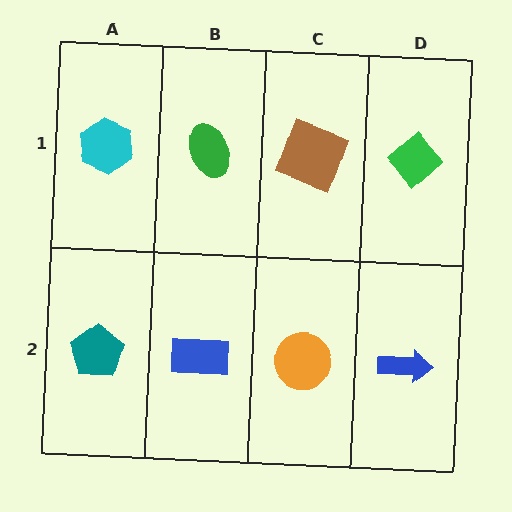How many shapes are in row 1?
4 shapes.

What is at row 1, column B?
A green ellipse.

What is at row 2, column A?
A teal pentagon.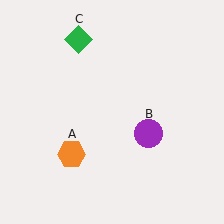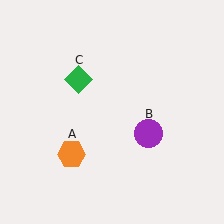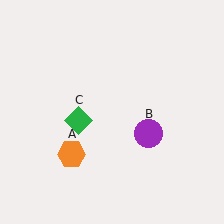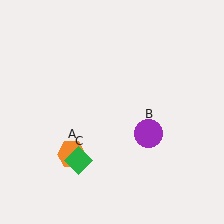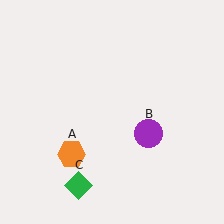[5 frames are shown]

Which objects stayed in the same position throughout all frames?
Orange hexagon (object A) and purple circle (object B) remained stationary.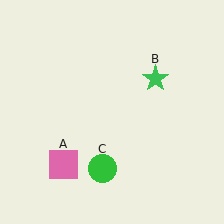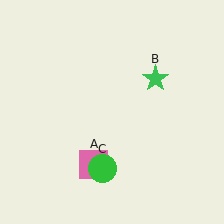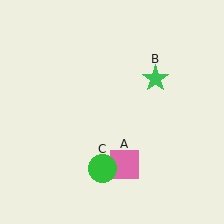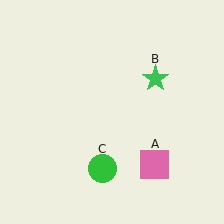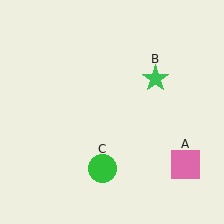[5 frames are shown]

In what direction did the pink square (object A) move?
The pink square (object A) moved right.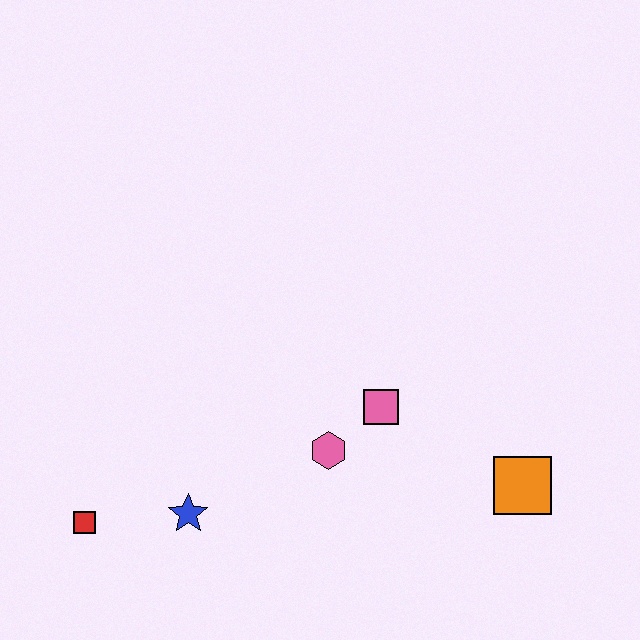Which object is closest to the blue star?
The red square is closest to the blue star.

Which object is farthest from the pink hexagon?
The red square is farthest from the pink hexagon.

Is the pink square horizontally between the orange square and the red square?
Yes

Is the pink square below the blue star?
No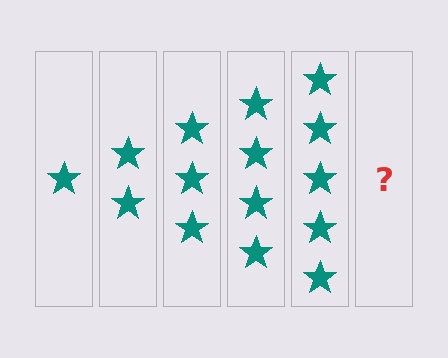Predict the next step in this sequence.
The next step is 6 stars.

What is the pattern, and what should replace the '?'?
The pattern is that each step adds one more star. The '?' should be 6 stars.